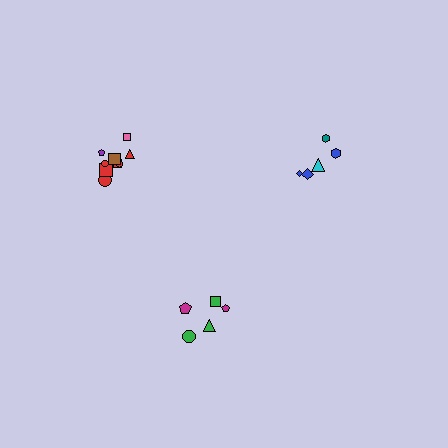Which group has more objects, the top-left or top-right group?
The top-left group.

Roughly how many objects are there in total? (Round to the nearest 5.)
Roughly 20 objects in total.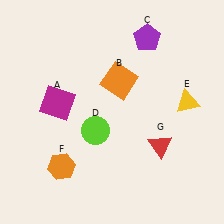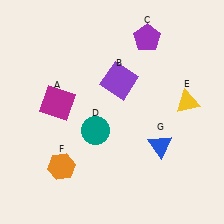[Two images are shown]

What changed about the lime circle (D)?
In Image 1, D is lime. In Image 2, it changed to teal.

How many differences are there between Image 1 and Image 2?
There are 3 differences between the two images.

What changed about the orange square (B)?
In Image 1, B is orange. In Image 2, it changed to purple.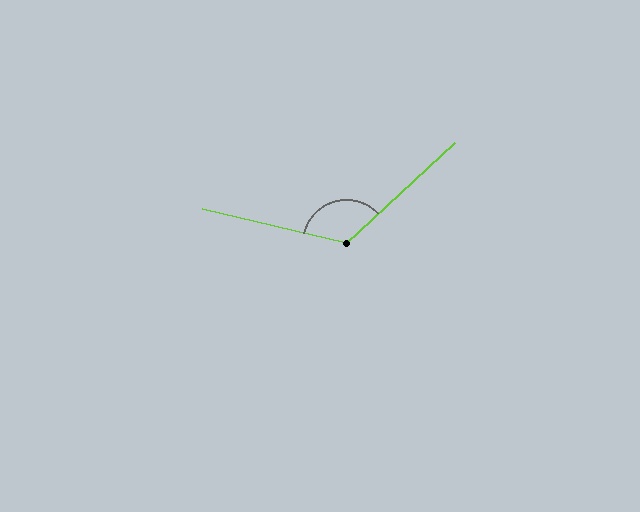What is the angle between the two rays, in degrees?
Approximately 124 degrees.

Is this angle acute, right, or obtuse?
It is obtuse.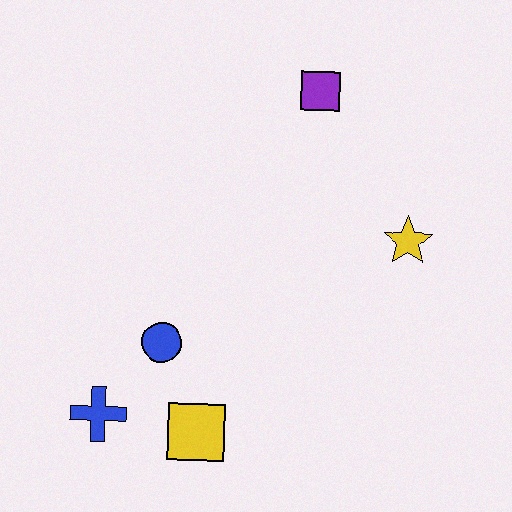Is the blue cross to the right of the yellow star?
No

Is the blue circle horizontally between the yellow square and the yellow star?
No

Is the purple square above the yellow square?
Yes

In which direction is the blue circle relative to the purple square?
The blue circle is below the purple square.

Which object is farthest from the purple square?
The blue cross is farthest from the purple square.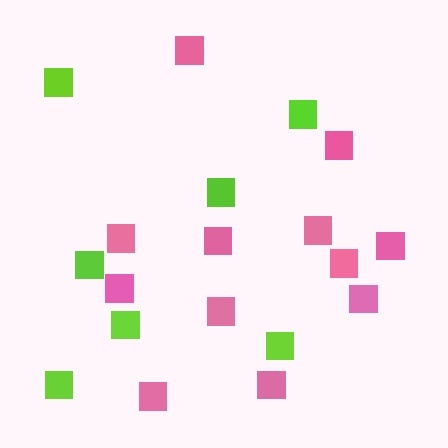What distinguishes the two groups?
There are 2 groups: one group of pink squares (12) and one group of lime squares (7).